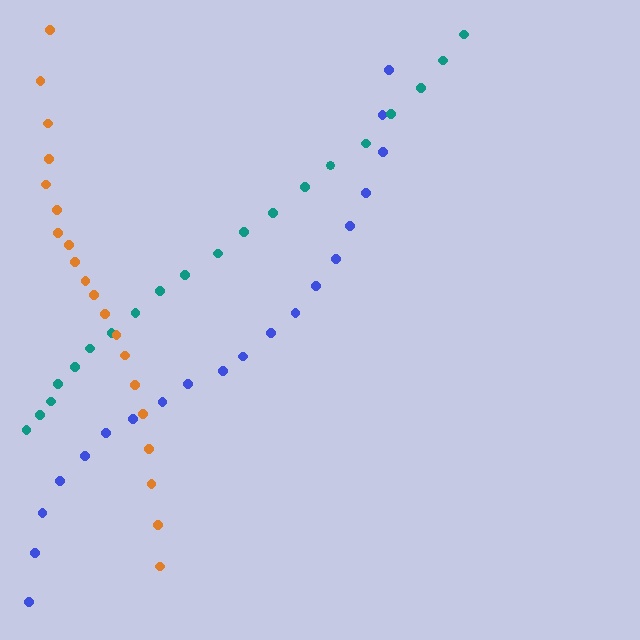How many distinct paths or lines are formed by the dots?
There are 3 distinct paths.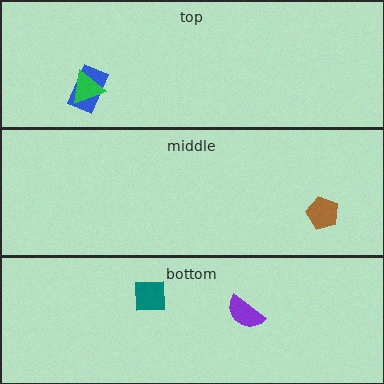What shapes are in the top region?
The blue rectangle, the green triangle.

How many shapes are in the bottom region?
2.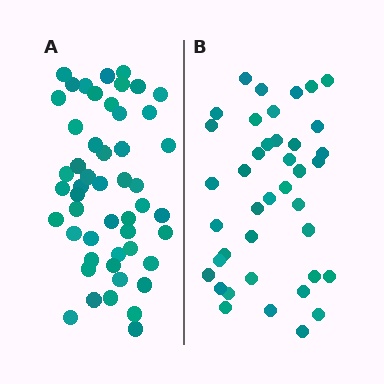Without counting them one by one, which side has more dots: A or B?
Region A (the left region) has more dots.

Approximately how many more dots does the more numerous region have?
Region A has roughly 10 or so more dots than region B.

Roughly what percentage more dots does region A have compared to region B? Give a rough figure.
About 25% more.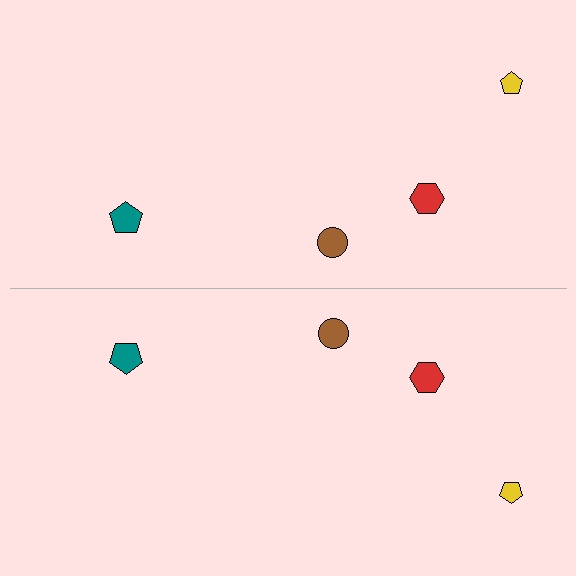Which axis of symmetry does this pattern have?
The pattern has a horizontal axis of symmetry running through the center of the image.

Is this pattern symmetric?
Yes, this pattern has bilateral (reflection) symmetry.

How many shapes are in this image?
There are 8 shapes in this image.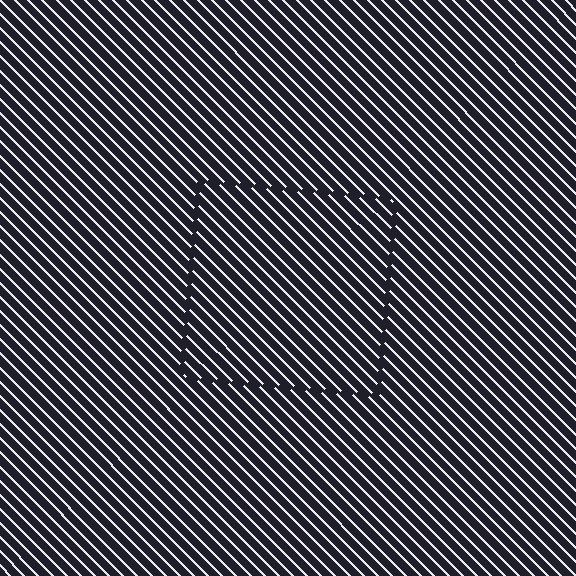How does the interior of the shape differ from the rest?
The interior of the shape contains the same grating, shifted by half a period — the contour is defined by the phase discontinuity where line-ends from the inner and outer gratings abut.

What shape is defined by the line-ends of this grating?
An illusory square. The interior of the shape contains the same grating, shifted by half a period — the contour is defined by the phase discontinuity where line-ends from the inner and outer gratings abut.